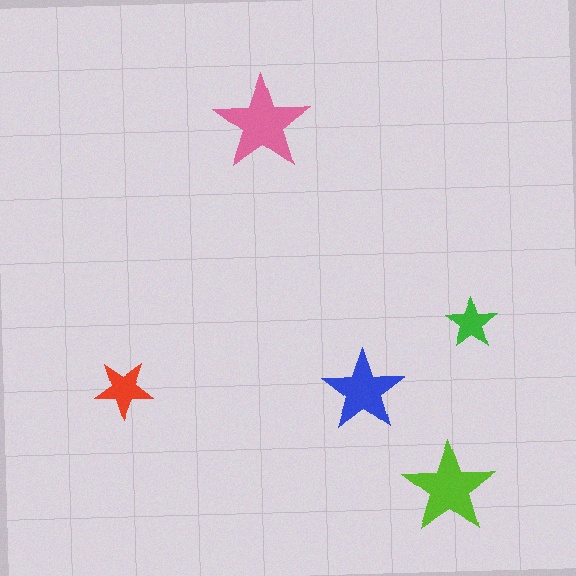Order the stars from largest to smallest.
the pink one, the lime one, the blue one, the red one, the green one.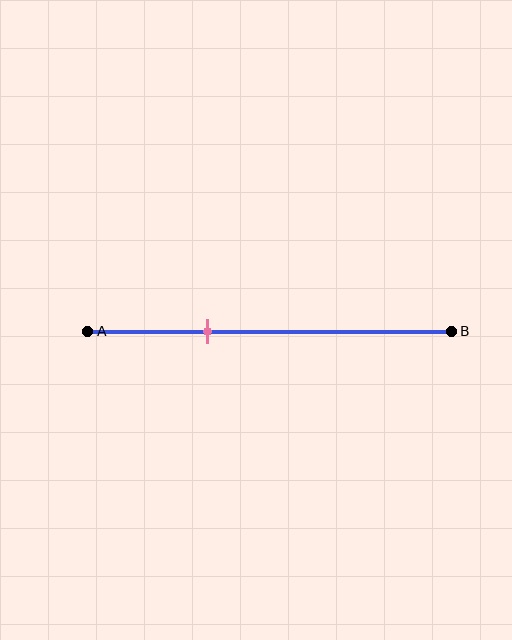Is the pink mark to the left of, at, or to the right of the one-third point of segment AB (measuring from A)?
The pink mark is approximately at the one-third point of segment AB.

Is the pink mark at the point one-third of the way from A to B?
Yes, the mark is approximately at the one-third point.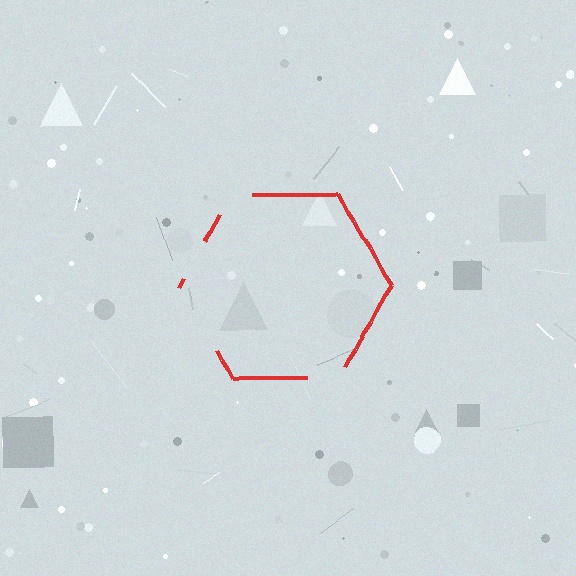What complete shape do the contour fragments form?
The contour fragments form a hexagon.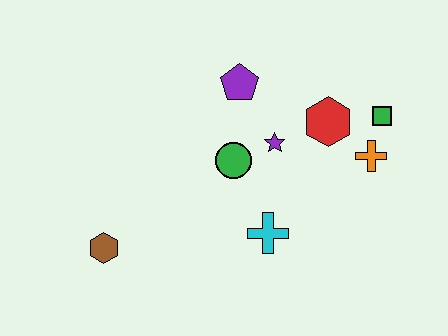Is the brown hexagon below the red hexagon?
Yes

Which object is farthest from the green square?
The brown hexagon is farthest from the green square.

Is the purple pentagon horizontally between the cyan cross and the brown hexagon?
Yes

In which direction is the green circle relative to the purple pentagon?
The green circle is below the purple pentagon.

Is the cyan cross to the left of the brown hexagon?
No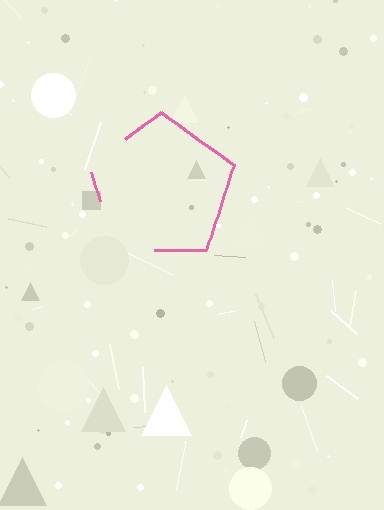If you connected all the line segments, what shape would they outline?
They would outline a pentagon.